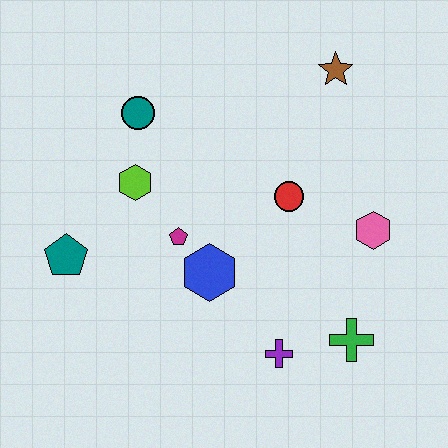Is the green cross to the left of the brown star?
No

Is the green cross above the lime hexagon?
No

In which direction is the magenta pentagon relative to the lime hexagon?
The magenta pentagon is below the lime hexagon.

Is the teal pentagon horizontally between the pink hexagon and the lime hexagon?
No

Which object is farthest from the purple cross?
The brown star is farthest from the purple cross.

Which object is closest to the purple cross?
The green cross is closest to the purple cross.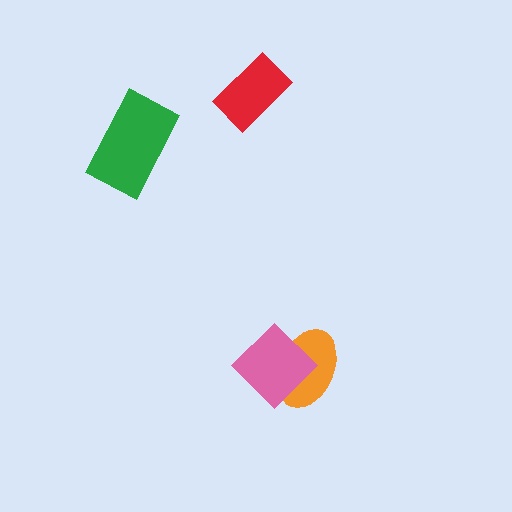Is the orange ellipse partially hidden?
Yes, it is partially covered by another shape.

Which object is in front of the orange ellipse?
The pink diamond is in front of the orange ellipse.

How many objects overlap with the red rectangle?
0 objects overlap with the red rectangle.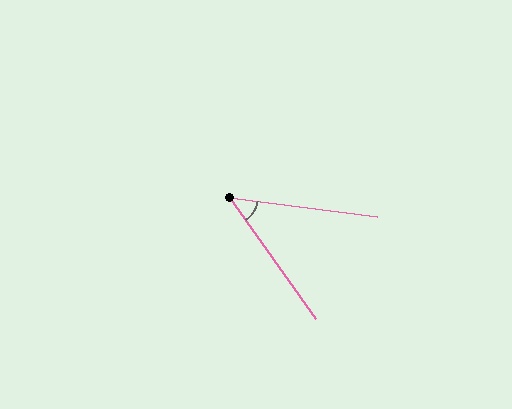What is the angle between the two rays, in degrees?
Approximately 47 degrees.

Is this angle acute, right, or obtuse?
It is acute.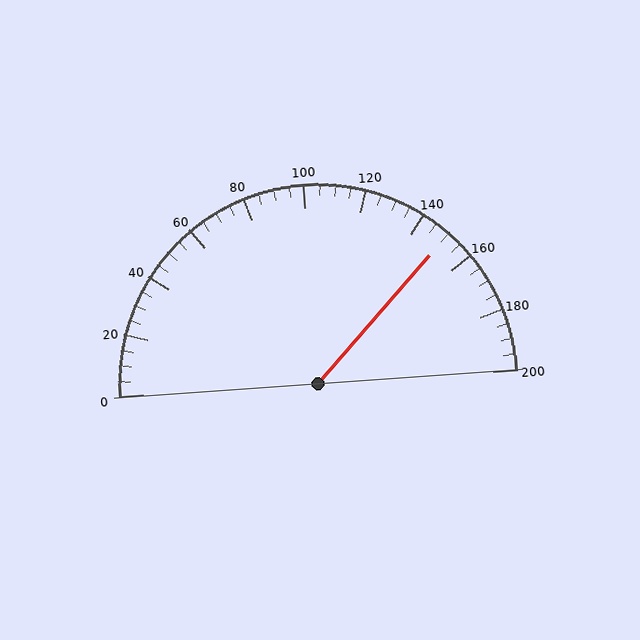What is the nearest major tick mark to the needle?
The nearest major tick mark is 160.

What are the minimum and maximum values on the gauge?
The gauge ranges from 0 to 200.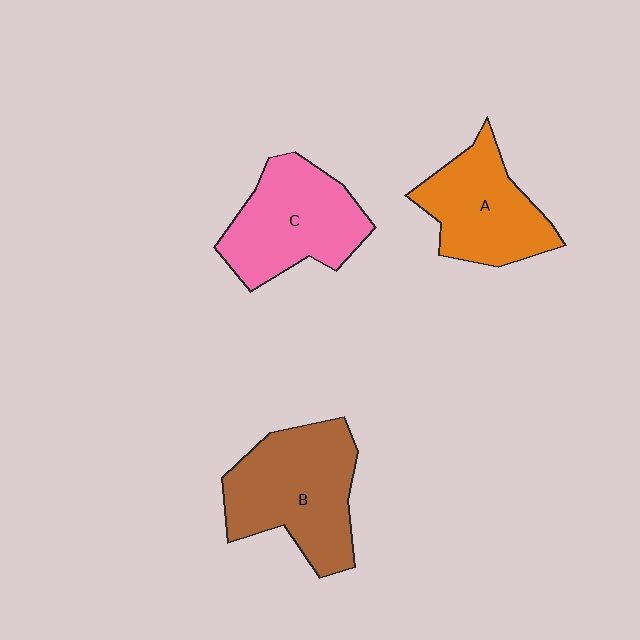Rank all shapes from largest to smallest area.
From largest to smallest: B (brown), C (pink), A (orange).